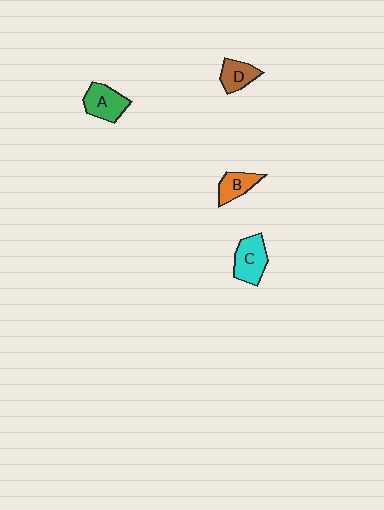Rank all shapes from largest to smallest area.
From largest to smallest: C (cyan), A (green), B (orange), D (brown).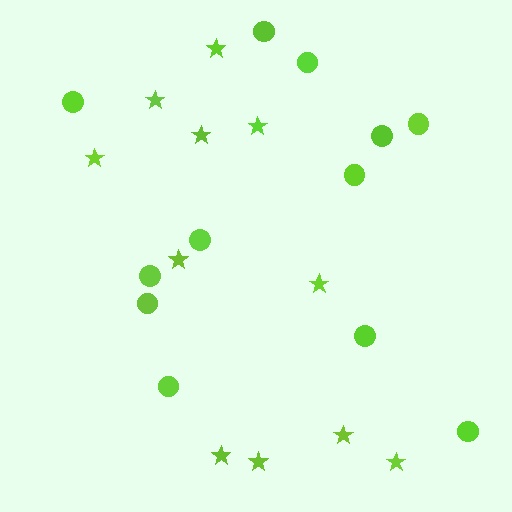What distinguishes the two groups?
There are 2 groups: one group of stars (11) and one group of circles (12).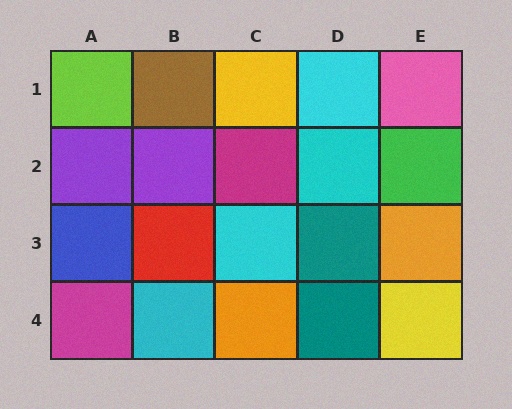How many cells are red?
1 cell is red.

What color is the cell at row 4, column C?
Orange.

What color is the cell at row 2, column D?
Cyan.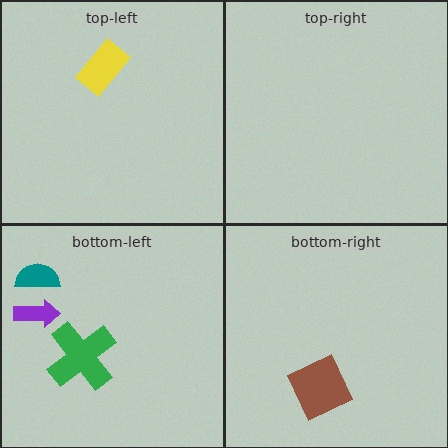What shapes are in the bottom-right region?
The brown diamond.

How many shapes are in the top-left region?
1.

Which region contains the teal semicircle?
The bottom-left region.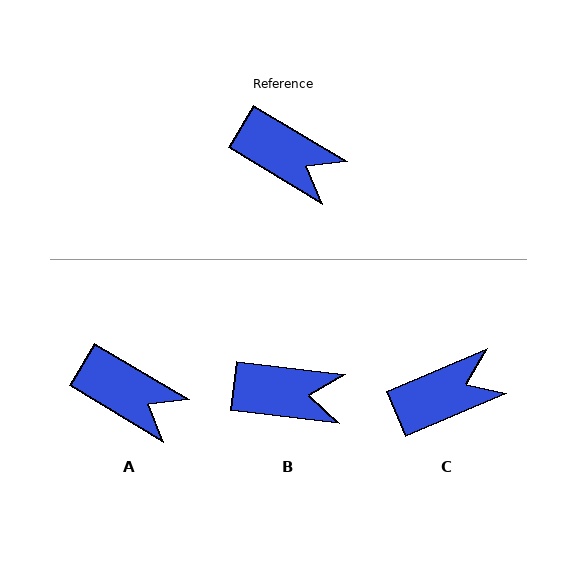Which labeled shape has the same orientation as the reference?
A.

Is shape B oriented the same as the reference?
No, it is off by about 24 degrees.